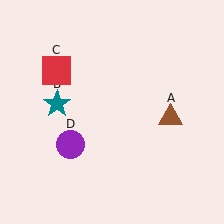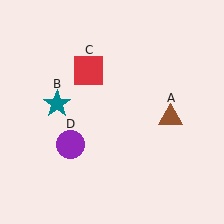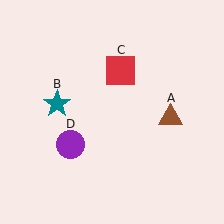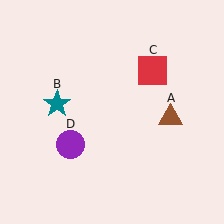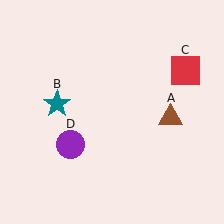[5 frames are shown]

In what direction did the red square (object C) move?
The red square (object C) moved right.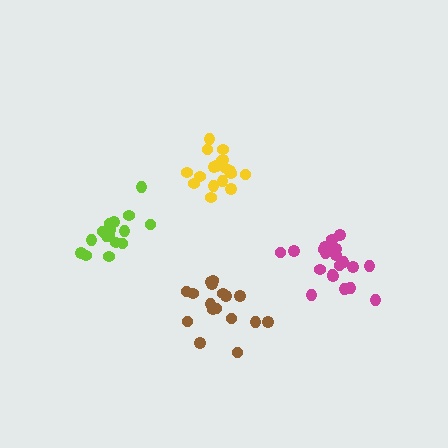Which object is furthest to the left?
The lime cluster is leftmost.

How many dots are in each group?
Group 1: 17 dots, Group 2: 16 dots, Group 3: 20 dots, Group 4: 18 dots (71 total).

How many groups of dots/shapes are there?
There are 4 groups.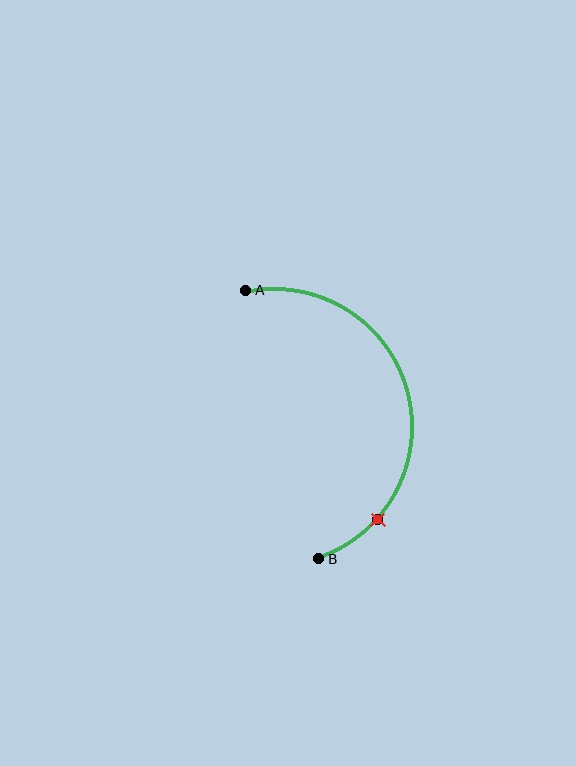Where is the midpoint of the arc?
The arc midpoint is the point on the curve farthest from the straight line joining A and B. It sits to the right of that line.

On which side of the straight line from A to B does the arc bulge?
The arc bulges to the right of the straight line connecting A and B.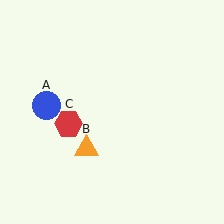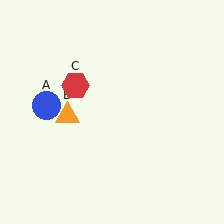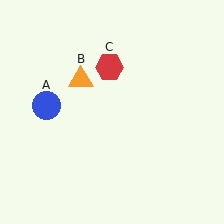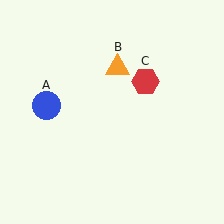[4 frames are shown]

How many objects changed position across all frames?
2 objects changed position: orange triangle (object B), red hexagon (object C).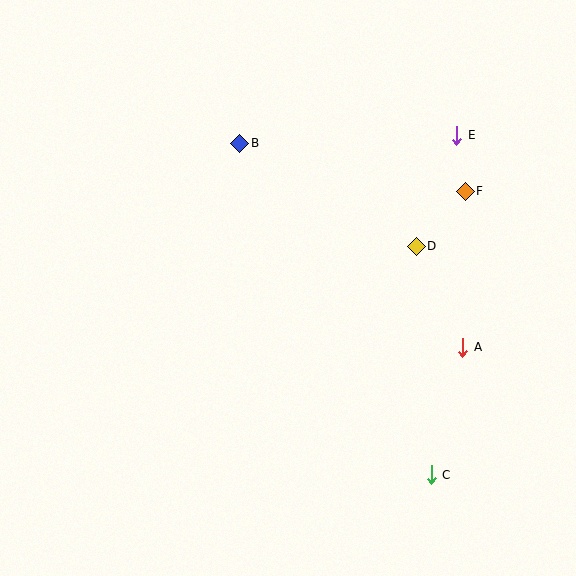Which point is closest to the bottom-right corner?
Point C is closest to the bottom-right corner.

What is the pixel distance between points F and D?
The distance between F and D is 73 pixels.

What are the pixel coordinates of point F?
Point F is at (465, 191).